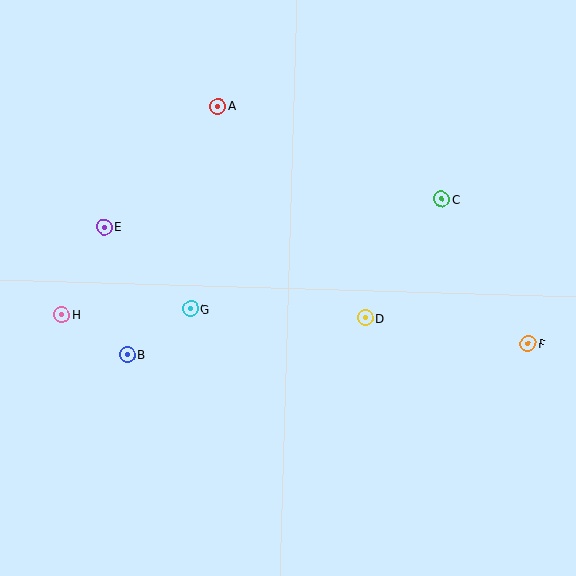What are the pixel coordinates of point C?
Point C is at (442, 199).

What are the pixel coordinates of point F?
Point F is at (528, 344).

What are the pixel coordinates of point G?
Point G is at (191, 309).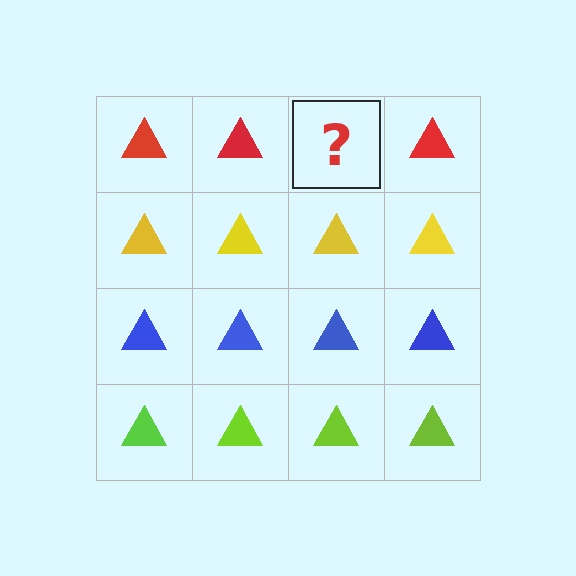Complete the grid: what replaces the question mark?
The question mark should be replaced with a red triangle.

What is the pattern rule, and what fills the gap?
The rule is that each row has a consistent color. The gap should be filled with a red triangle.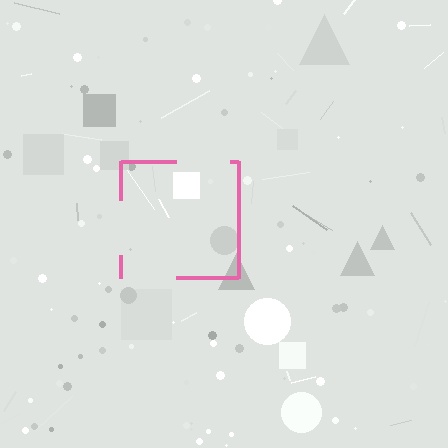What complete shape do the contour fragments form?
The contour fragments form a square.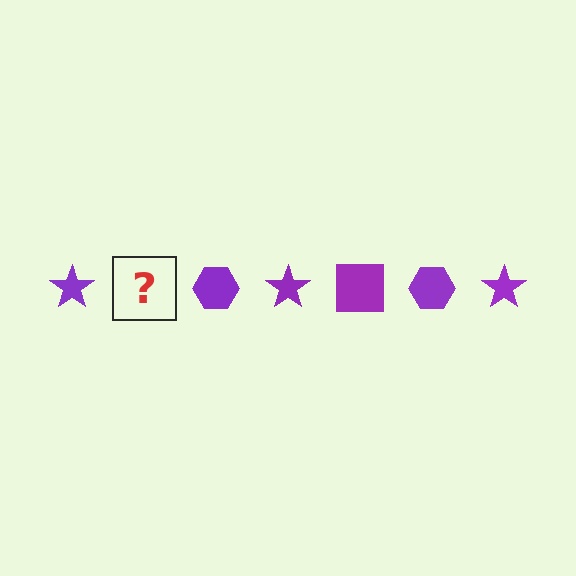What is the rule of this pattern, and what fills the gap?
The rule is that the pattern cycles through star, square, hexagon shapes in purple. The gap should be filled with a purple square.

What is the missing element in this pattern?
The missing element is a purple square.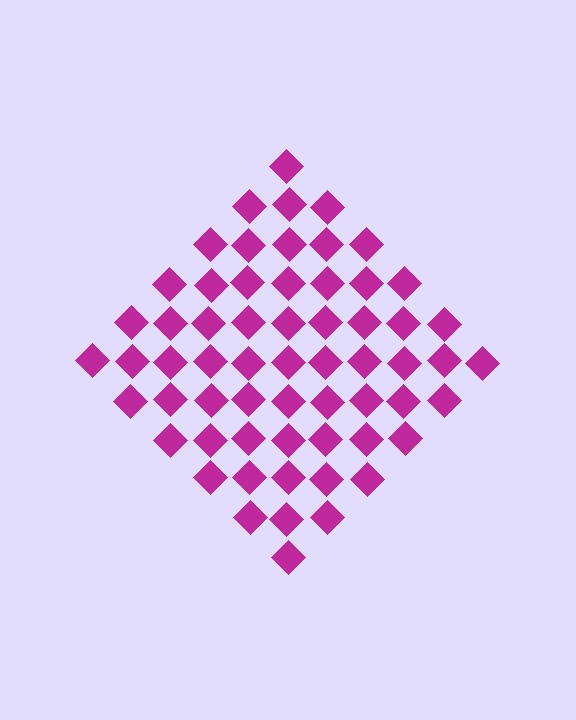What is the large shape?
The large shape is a diamond.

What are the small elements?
The small elements are diamonds.